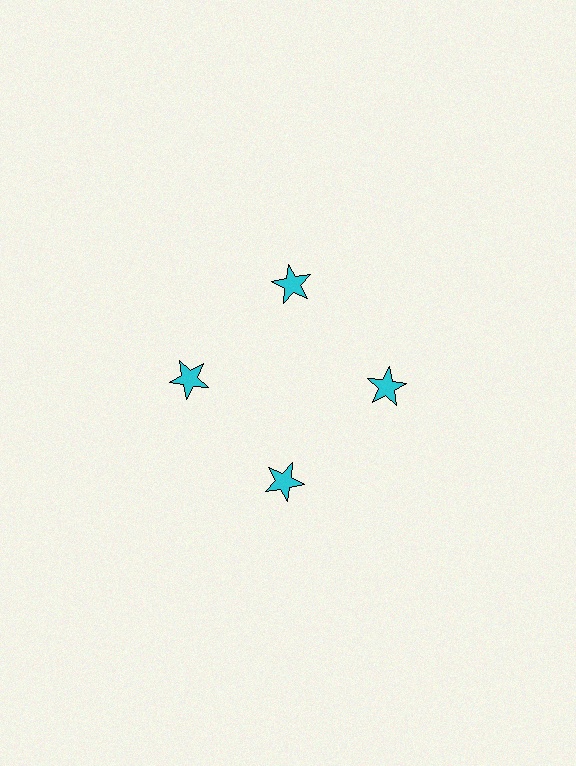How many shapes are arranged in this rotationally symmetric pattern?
There are 4 shapes, arranged in 4 groups of 1.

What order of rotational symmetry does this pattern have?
This pattern has 4-fold rotational symmetry.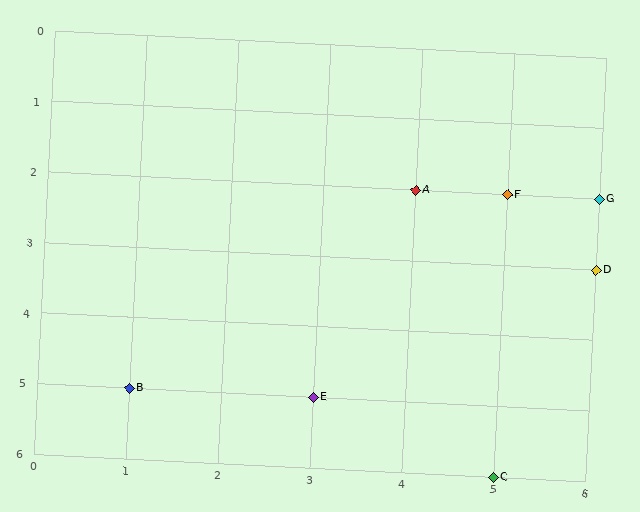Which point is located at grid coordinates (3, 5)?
Point E is at (3, 5).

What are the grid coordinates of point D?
Point D is at grid coordinates (6, 3).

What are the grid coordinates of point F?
Point F is at grid coordinates (5, 2).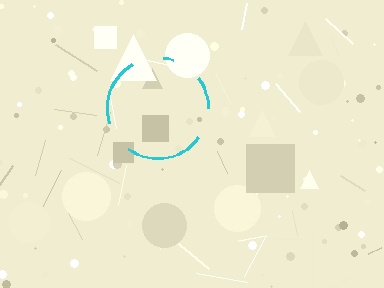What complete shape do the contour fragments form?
The contour fragments form a circle.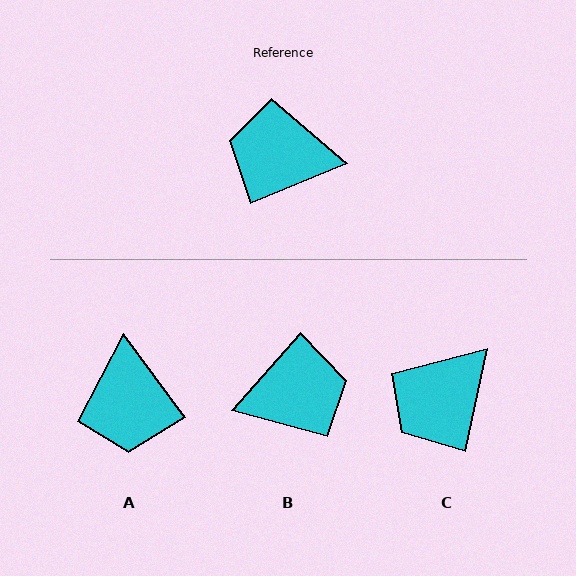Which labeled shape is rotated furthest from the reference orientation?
B, about 154 degrees away.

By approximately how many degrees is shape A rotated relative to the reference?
Approximately 103 degrees counter-clockwise.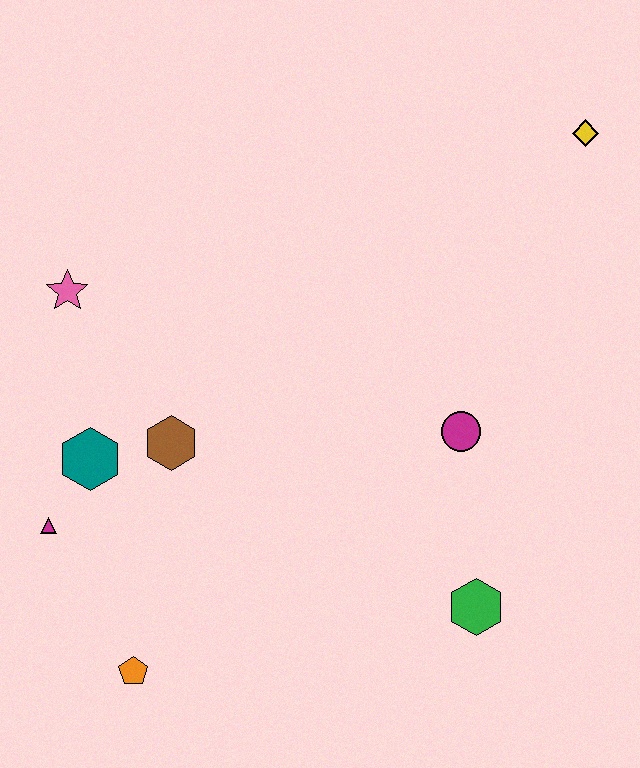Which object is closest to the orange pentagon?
The magenta triangle is closest to the orange pentagon.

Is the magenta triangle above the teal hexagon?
No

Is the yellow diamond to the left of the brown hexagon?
No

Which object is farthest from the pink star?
The yellow diamond is farthest from the pink star.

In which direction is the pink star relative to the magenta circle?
The pink star is to the left of the magenta circle.